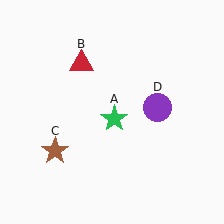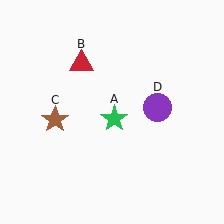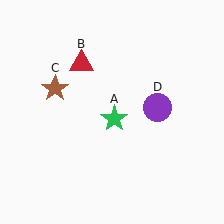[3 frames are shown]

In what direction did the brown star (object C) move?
The brown star (object C) moved up.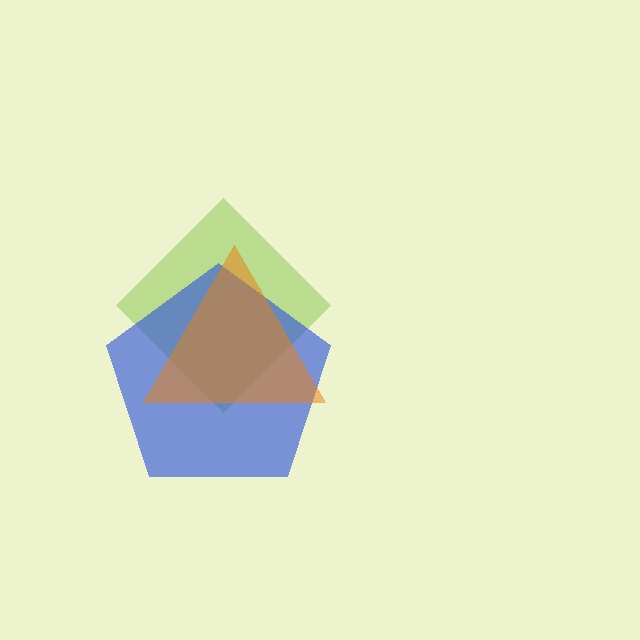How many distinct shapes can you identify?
There are 3 distinct shapes: a lime diamond, a blue pentagon, an orange triangle.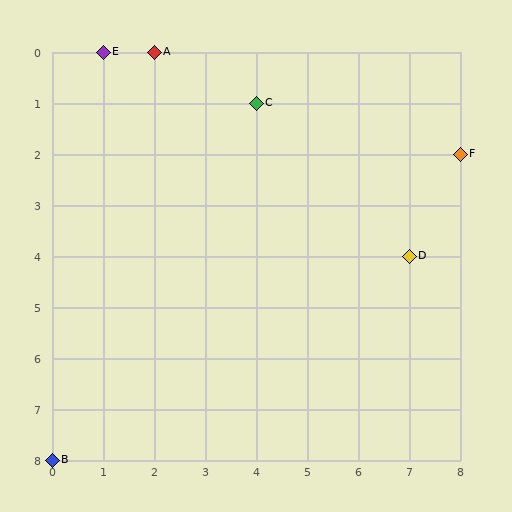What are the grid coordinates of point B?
Point B is at grid coordinates (0, 8).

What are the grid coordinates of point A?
Point A is at grid coordinates (2, 0).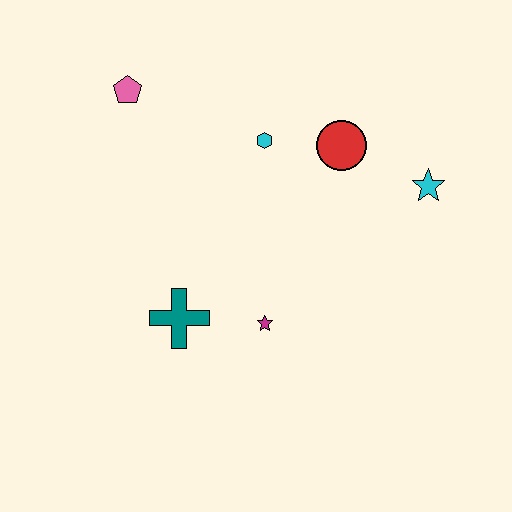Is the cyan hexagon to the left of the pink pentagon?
No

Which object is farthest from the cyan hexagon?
The teal cross is farthest from the cyan hexagon.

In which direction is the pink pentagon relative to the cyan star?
The pink pentagon is to the left of the cyan star.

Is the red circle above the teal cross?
Yes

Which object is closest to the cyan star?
The red circle is closest to the cyan star.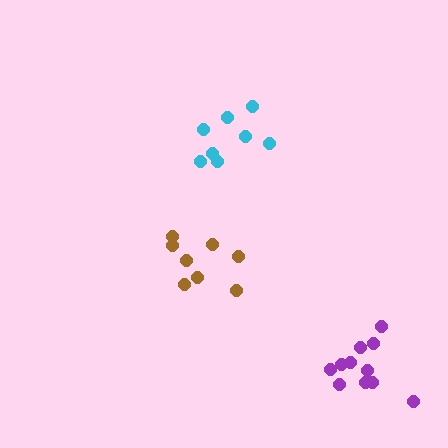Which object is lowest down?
The purple cluster is bottommost.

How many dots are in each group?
Group 1: 8 dots, Group 2: 8 dots, Group 3: 11 dots (27 total).